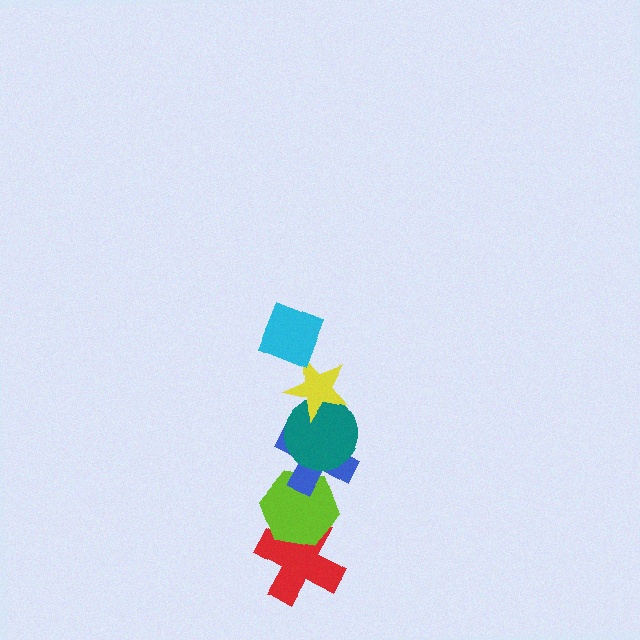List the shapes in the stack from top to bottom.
From top to bottom: the cyan diamond, the yellow star, the teal circle, the blue cross, the lime hexagon, the red cross.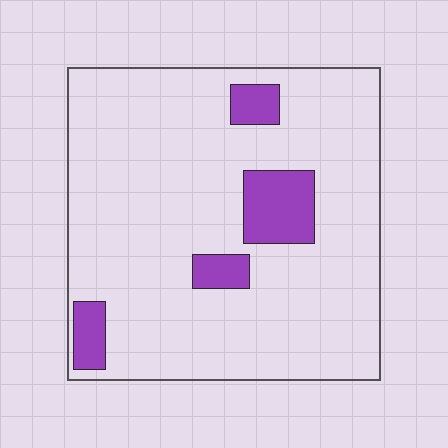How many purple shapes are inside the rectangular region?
4.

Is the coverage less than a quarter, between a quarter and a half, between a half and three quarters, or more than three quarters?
Less than a quarter.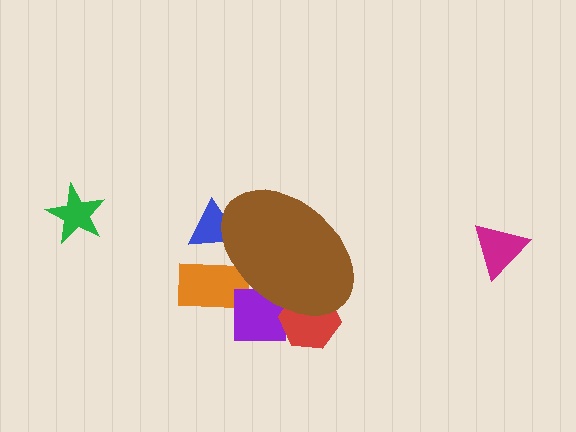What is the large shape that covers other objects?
A brown ellipse.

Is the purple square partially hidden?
Yes, the purple square is partially hidden behind the brown ellipse.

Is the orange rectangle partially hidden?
Yes, the orange rectangle is partially hidden behind the brown ellipse.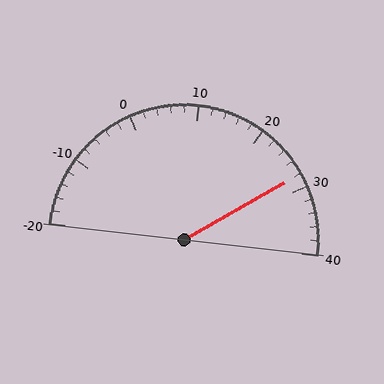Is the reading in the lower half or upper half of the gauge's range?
The reading is in the upper half of the range (-20 to 40).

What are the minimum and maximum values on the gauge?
The gauge ranges from -20 to 40.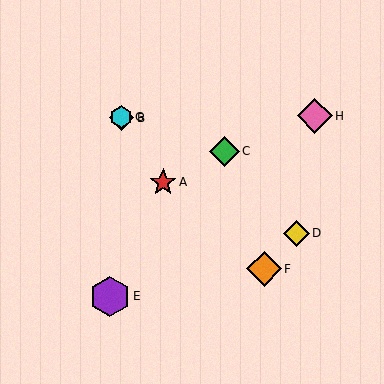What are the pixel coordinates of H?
Object H is at (315, 116).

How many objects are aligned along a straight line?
3 objects (A, B, G) are aligned along a straight line.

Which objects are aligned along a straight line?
Objects A, B, G are aligned along a straight line.